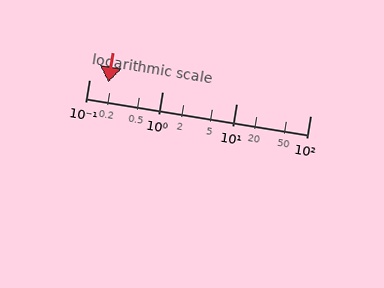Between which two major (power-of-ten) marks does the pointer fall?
The pointer is between 0.1 and 1.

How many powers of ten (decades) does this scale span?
The scale spans 3 decades, from 0.1 to 100.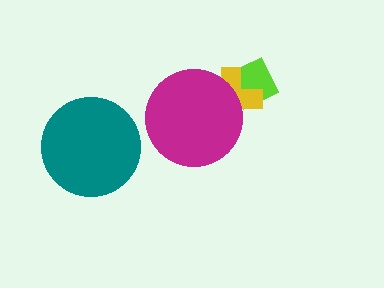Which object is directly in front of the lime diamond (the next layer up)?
The yellow cross is directly in front of the lime diamond.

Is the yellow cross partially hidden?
Yes, it is partially covered by another shape.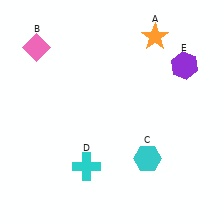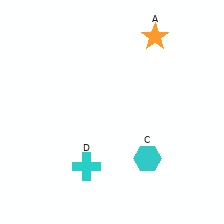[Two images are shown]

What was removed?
The purple hexagon (E), the pink diamond (B) were removed in Image 2.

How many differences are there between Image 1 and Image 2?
There are 2 differences between the two images.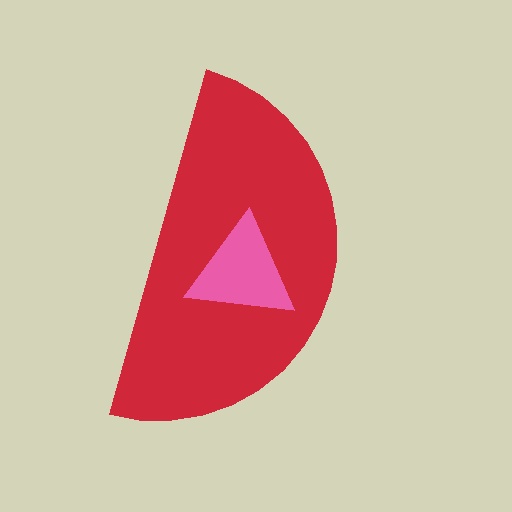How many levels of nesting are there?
2.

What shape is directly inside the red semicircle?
The pink triangle.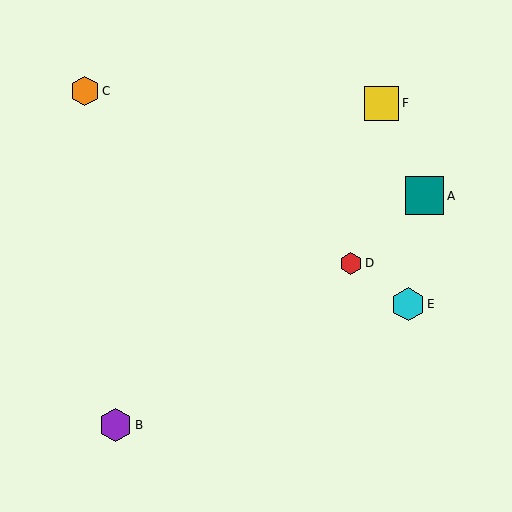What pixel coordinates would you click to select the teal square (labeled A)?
Click at (425, 196) to select the teal square A.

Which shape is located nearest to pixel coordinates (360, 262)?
The red hexagon (labeled D) at (351, 263) is nearest to that location.